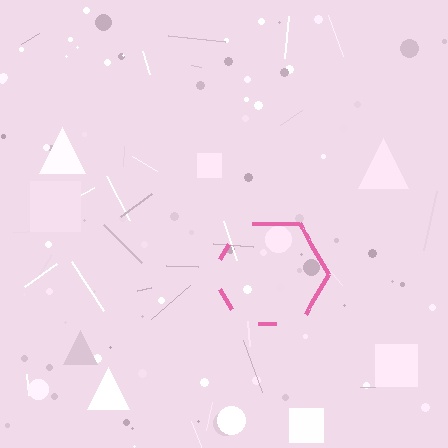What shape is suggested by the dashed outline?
The dashed outline suggests a hexagon.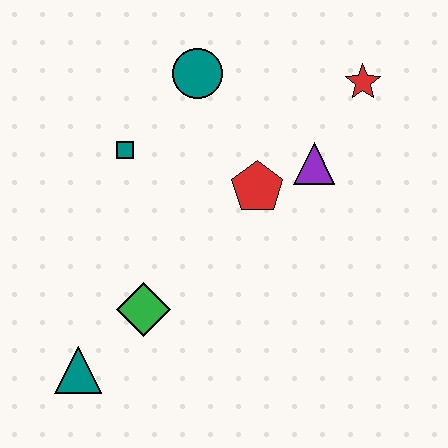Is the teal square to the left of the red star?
Yes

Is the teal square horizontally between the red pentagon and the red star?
No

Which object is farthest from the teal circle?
The teal triangle is farthest from the teal circle.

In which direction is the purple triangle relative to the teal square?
The purple triangle is to the right of the teal square.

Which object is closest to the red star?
The purple triangle is closest to the red star.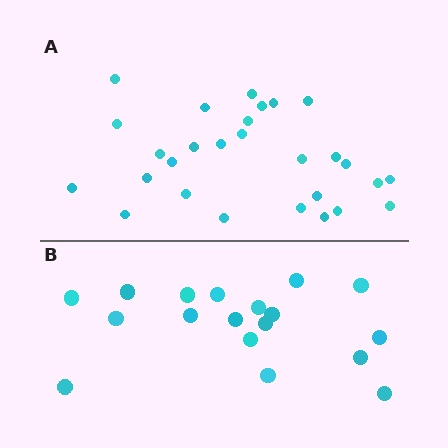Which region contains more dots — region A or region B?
Region A (the top region) has more dots.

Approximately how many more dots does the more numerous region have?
Region A has roughly 10 or so more dots than region B.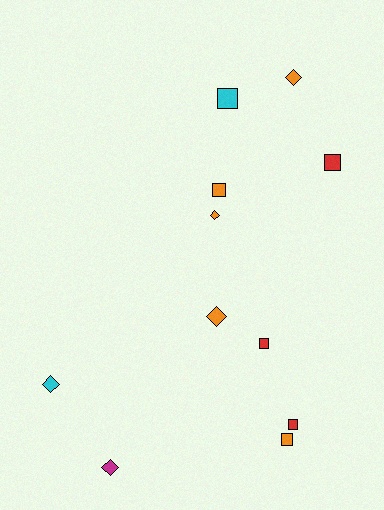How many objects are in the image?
There are 11 objects.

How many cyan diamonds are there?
There is 1 cyan diamond.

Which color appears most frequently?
Orange, with 5 objects.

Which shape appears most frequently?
Square, with 6 objects.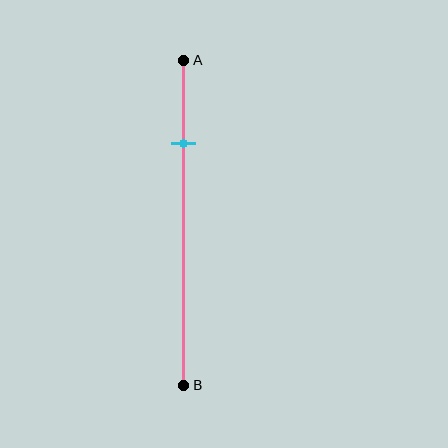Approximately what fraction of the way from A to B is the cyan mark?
The cyan mark is approximately 25% of the way from A to B.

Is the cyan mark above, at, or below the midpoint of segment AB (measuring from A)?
The cyan mark is above the midpoint of segment AB.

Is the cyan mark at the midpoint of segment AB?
No, the mark is at about 25% from A, not at the 50% midpoint.